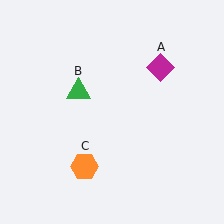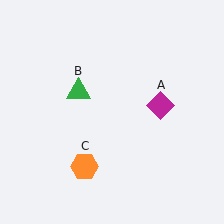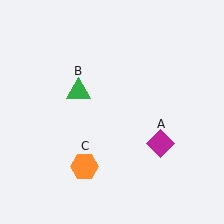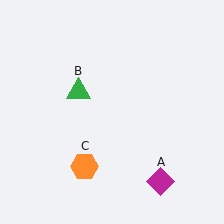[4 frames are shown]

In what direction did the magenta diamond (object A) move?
The magenta diamond (object A) moved down.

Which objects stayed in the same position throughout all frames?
Green triangle (object B) and orange hexagon (object C) remained stationary.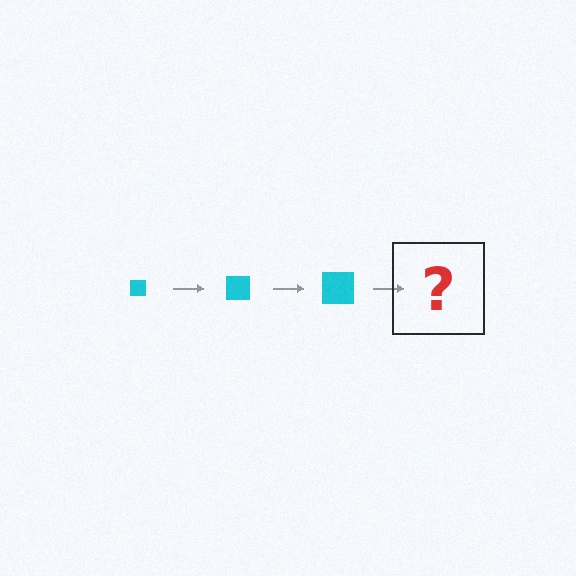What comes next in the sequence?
The next element should be a cyan square, larger than the previous one.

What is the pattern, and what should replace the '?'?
The pattern is that the square gets progressively larger each step. The '?' should be a cyan square, larger than the previous one.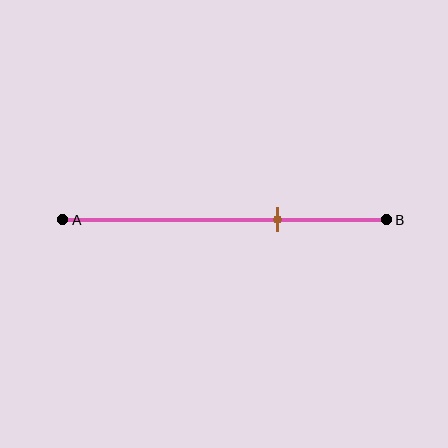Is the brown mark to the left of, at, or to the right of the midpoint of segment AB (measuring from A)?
The brown mark is to the right of the midpoint of segment AB.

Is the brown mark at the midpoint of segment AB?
No, the mark is at about 65% from A, not at the 50% midpoint.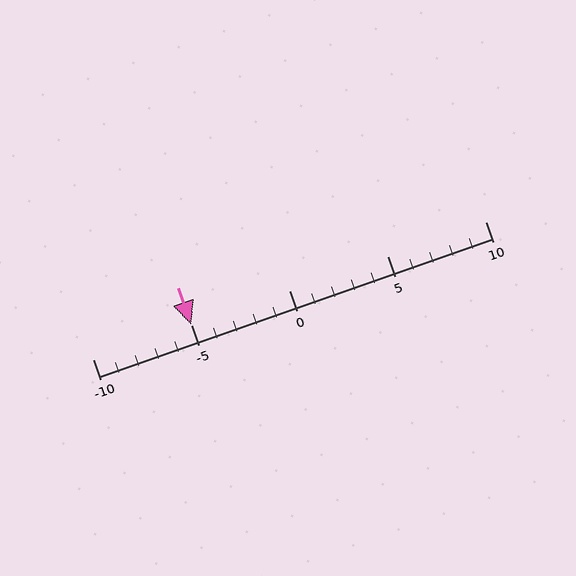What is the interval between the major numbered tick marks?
The major tick marks are spaced 5 units apart.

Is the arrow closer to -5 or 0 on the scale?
The arrow is closer to -5.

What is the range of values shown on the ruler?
The ruler shows values from -10 to 10.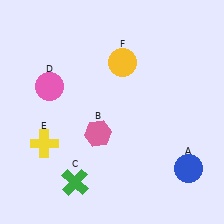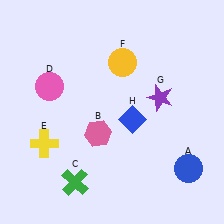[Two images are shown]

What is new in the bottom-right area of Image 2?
A blue diamond (H) was added in the bottom-right area of Image 2.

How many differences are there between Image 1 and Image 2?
There are 2 differences between the two images.